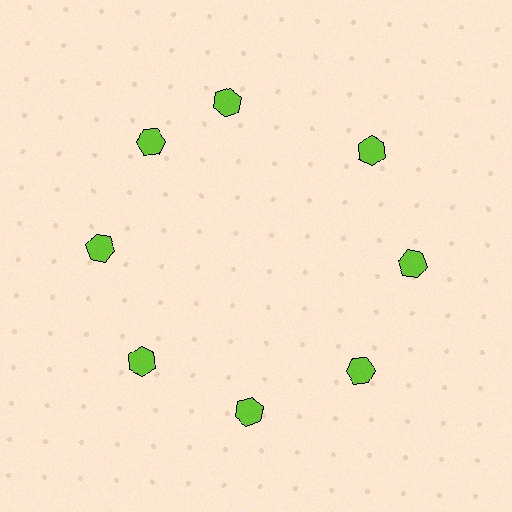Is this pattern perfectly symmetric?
No. The 8 lime hexagons are arranged in a ring, but one element near the 12 o'clock position is rotated out of alignment along the ring, breaking the 8-fold rotational symmetry.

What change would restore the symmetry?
The symmetry would be restored by rotating it back into even spacing with its neighbors so that all 8 hexagons sit at equal angles and equal distance from the center.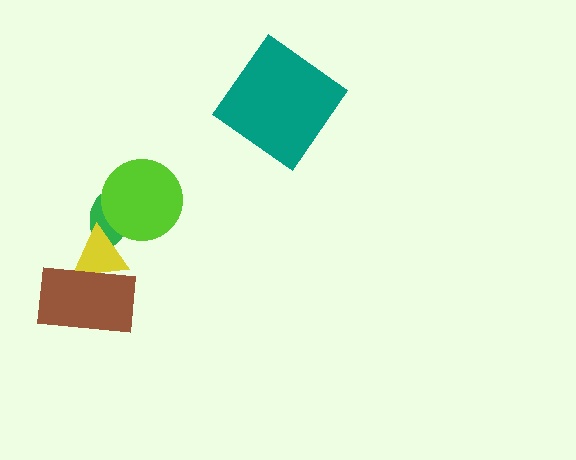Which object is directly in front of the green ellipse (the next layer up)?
The yellow triangle is directly in front of the green ellipse.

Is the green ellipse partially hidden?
Yes, it is partially covered by another shape.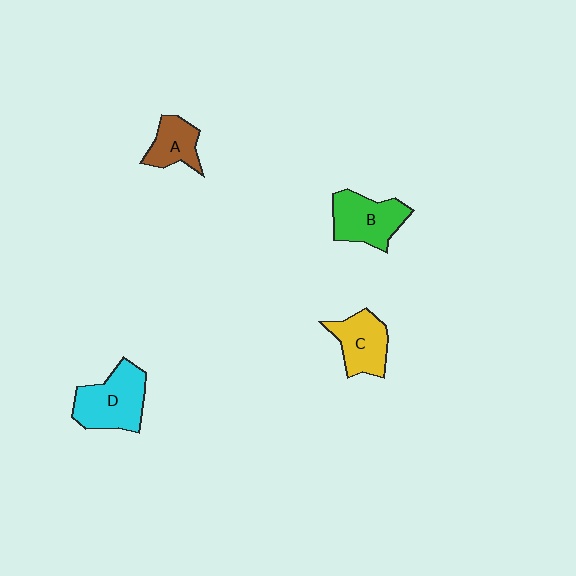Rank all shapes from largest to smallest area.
From largest to smallest: D (cyan), B (green), C (yellow), A (brown).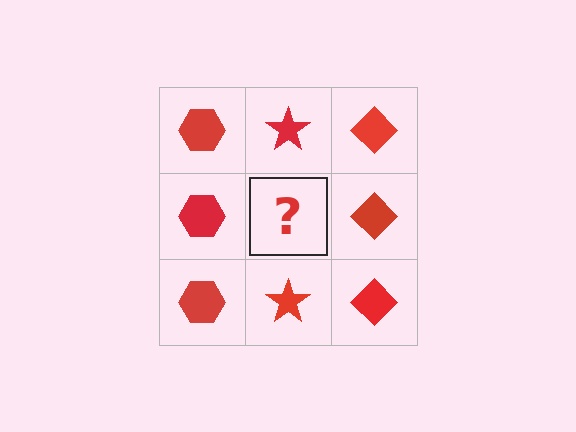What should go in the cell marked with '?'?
The missing cell should contain a red star.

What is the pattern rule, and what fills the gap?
The rule is that each column has a consistent shape. The gap should be filled with a red star.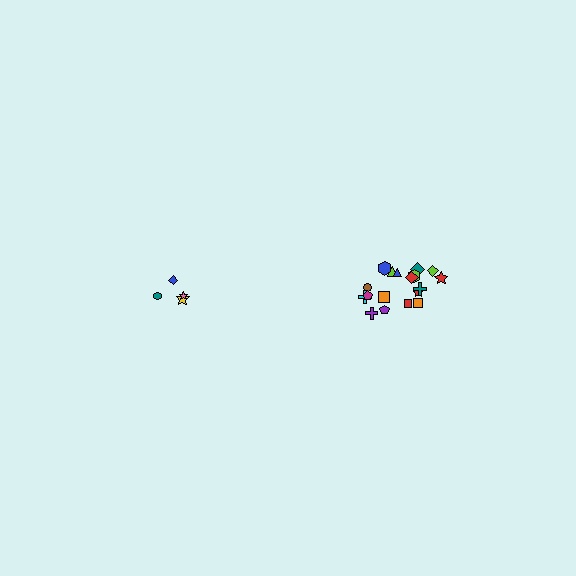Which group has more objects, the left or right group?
The right group.